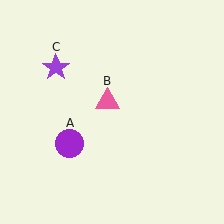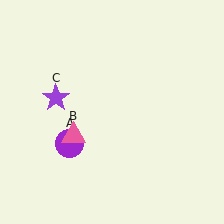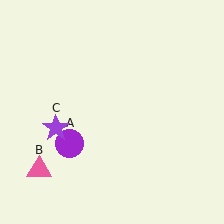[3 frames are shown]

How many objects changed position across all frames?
2 objects changed position: pink triangle (object B), purple star (object C).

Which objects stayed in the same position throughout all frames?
Purple circle (object A) remained stationary.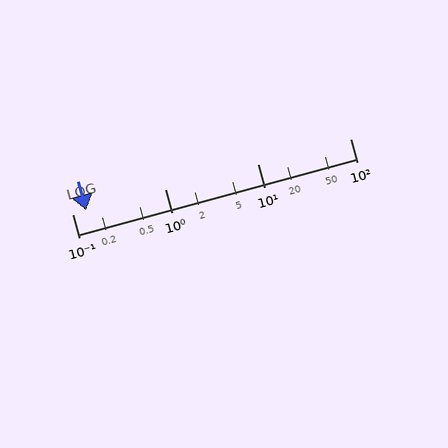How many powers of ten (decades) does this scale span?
The scale spans 3 decades, from 0.1 to 100.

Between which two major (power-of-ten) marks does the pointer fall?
The pointer is between 0.1 and 1.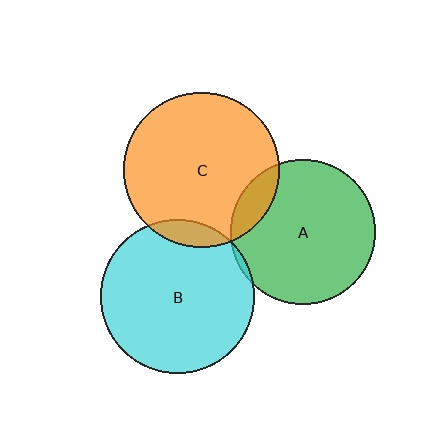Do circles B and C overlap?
Yes.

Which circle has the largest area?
Circle C (orange).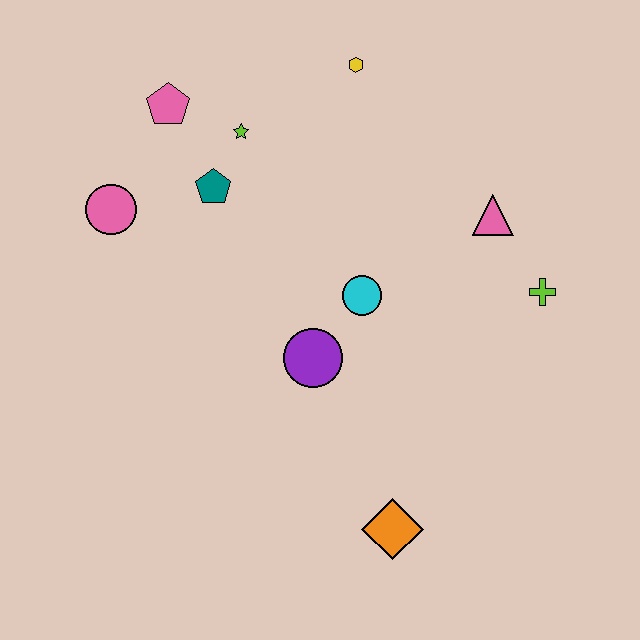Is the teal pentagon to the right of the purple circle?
No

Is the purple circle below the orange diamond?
No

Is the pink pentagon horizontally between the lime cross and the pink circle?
Yes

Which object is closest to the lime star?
The teal pentagon is closest to the lime star.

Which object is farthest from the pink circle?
The lime cross is farthest from the pink circle.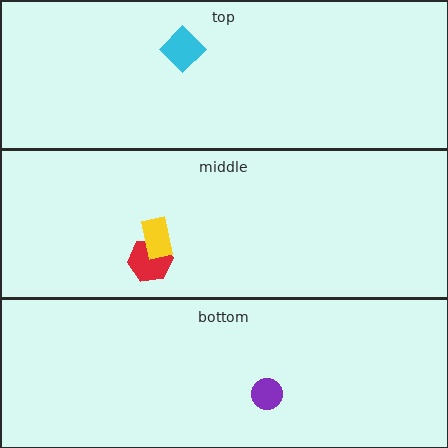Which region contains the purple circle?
The bottom region.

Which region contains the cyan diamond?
The top region.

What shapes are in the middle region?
The red hexagon, the yellow rectangle.